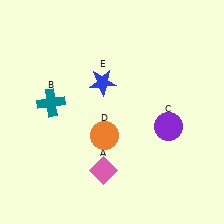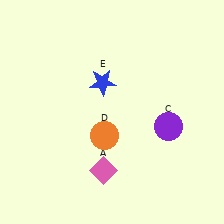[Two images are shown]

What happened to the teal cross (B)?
The teal cross (B) was removed in Image 2. It was in the top-left area of Image 1.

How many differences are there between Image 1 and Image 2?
There is 1 difference between the two images.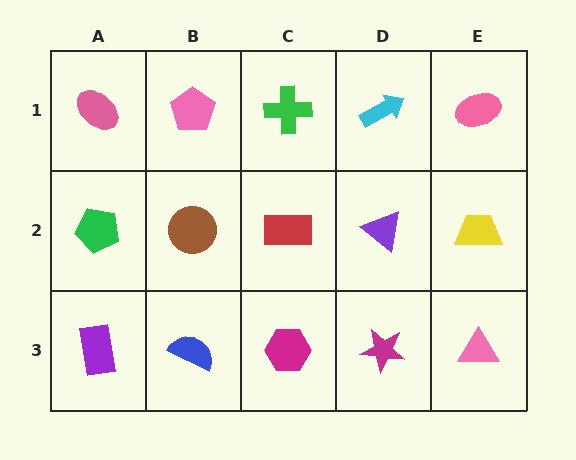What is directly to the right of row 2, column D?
A yellow trapezoid.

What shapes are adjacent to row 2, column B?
A pink pentagon (row 1, column B), a blue semicircle (row 3, column B), a green pentagon (row 2, column A), a red rectangle (row 2, column C).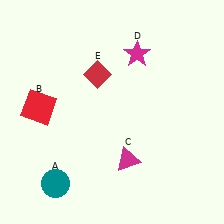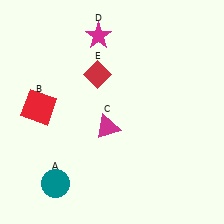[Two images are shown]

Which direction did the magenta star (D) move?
The magenta star (D) moved left.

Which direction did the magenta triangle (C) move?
The magenta triangle (C) moved up.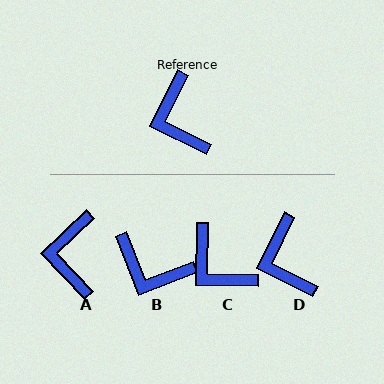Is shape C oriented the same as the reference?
No, it is off by about 25 degrees.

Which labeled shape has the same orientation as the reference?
D.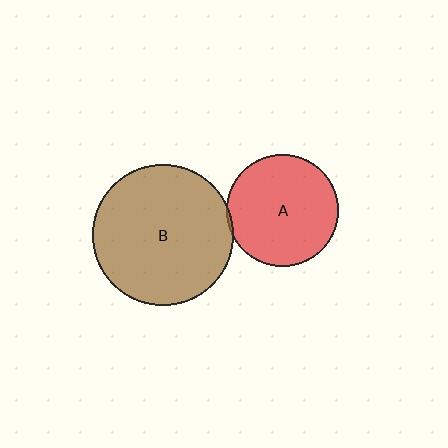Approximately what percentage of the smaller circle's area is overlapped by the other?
Approximately 5%.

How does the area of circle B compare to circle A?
Approximately 1.6 times.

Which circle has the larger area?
Circle B (brown).